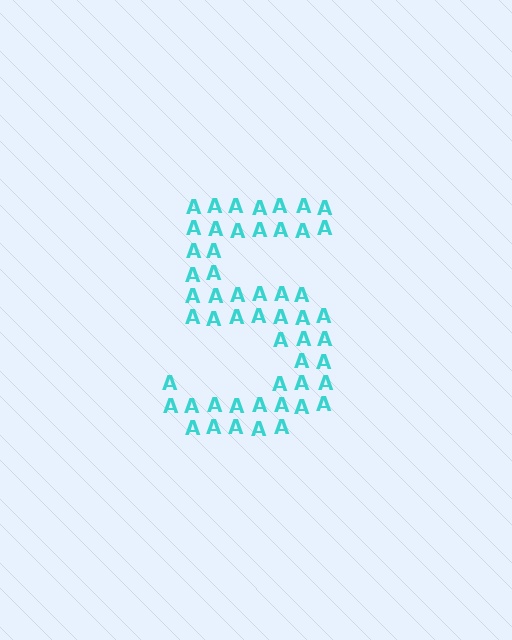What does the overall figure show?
The overall figure shows the digit 5.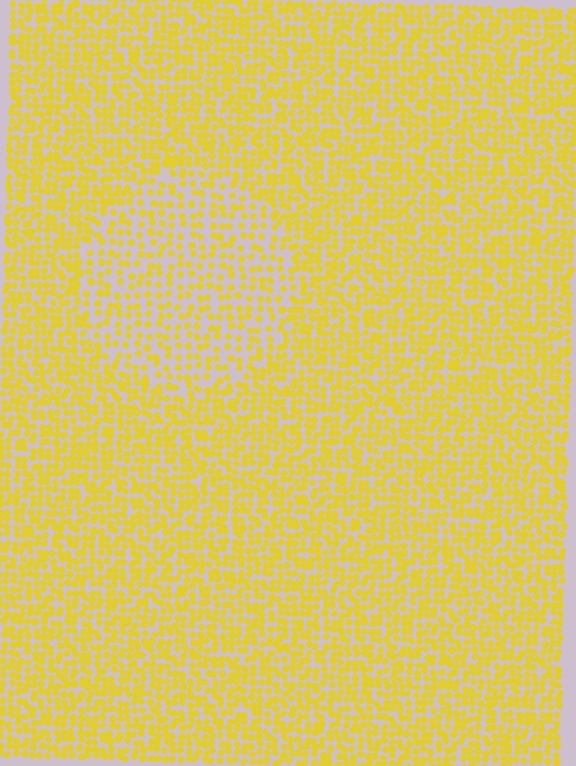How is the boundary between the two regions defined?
The boundary is defined by a change in element density (approximately 1.7x ratio). All elements are the same color, size, and shape.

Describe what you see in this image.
The image contains small yellow elements arranged at two different densities. A circle-shaped region is visible where the elements are less densely packed than the surrounding area.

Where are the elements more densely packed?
The elements are more densely packed outside the circle boundary.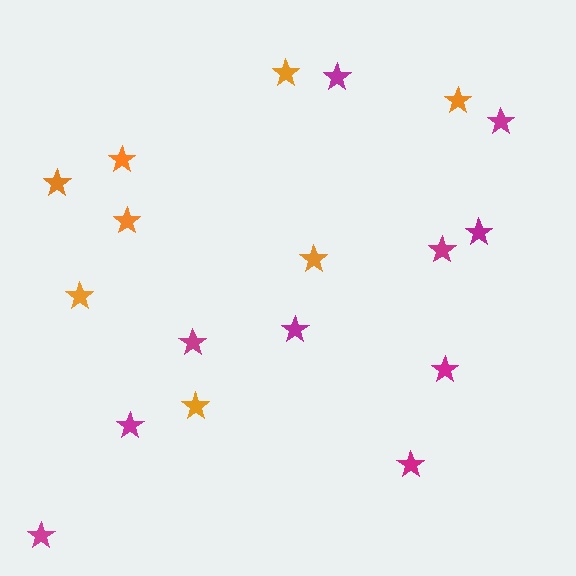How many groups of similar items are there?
There are 2 groups: one group of orange stars (8) and one group of magenta stars (10).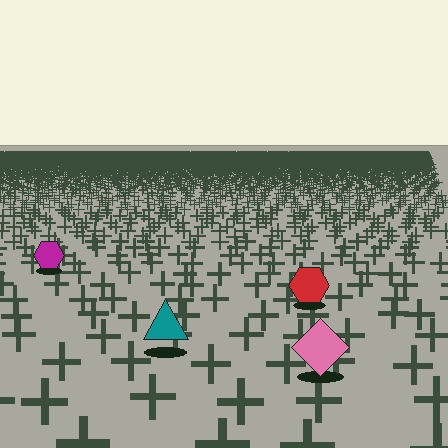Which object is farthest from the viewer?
The magenta hexagon is farthest from the viewer. It appears smaller and the ground texture around it is denser.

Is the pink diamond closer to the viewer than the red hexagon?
Yes. The pink diamond is closer — you can tell from the texture gradient: the ground texture is coarser near it.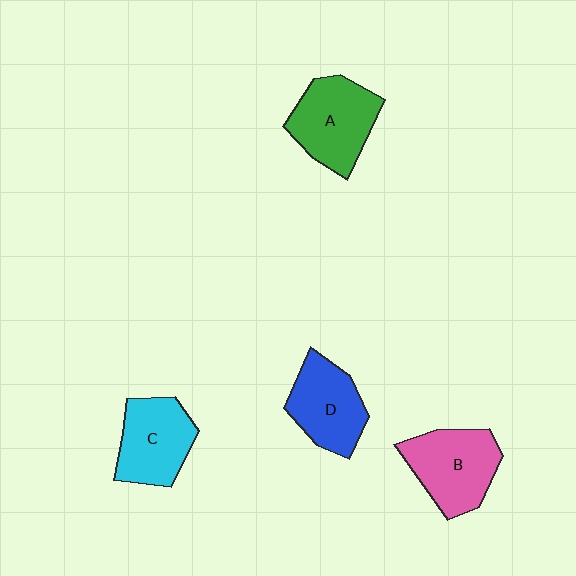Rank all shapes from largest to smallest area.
From largest to smallest: A (green), B (pink), C (cyan), D (blue).